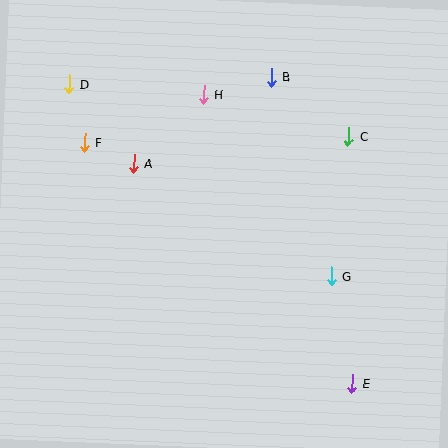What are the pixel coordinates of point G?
Point G is at (331, 276).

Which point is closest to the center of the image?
Point A at (133, 164) is closest to the center.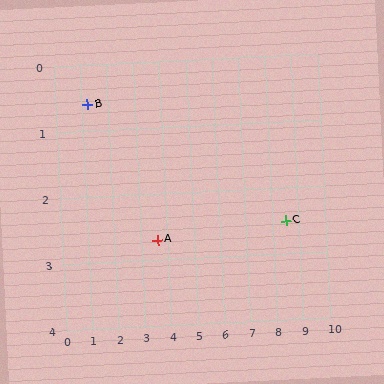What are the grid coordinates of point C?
Point C is at approximately (8.5, 2.5).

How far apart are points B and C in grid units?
Points B and C are about 7.5 grid units apart.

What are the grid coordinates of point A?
Point A is at approximately (3.6, 2.7).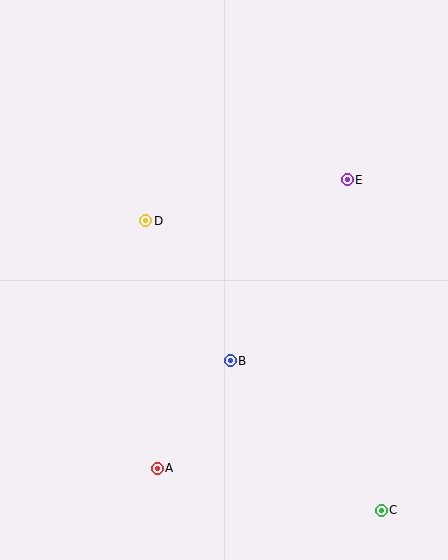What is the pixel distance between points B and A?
The distance between B and A is 130 pixels.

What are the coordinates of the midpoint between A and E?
The midpoint between A and E is at (252, 324).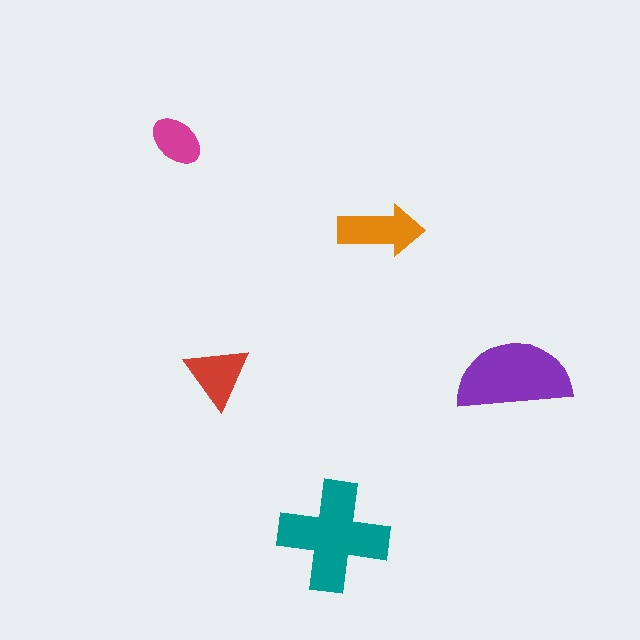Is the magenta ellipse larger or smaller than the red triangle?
Smaller.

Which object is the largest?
The teal cross.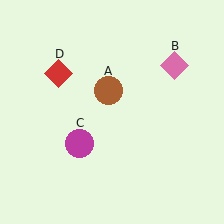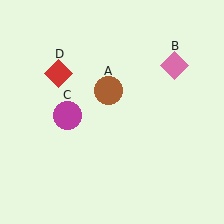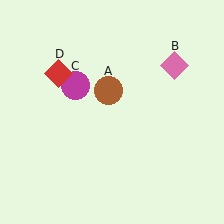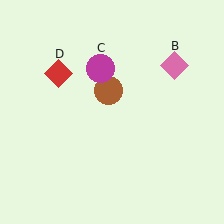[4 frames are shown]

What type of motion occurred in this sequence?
The magenta circle (object C) rotated clockwise around the center of the scene.